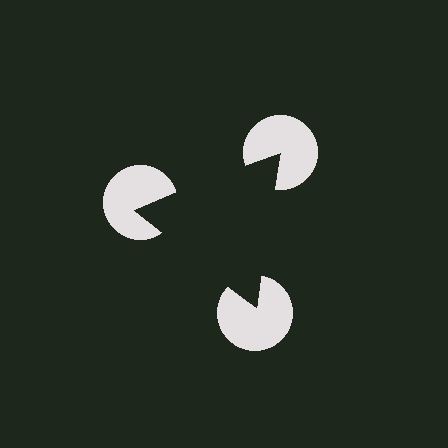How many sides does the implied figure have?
3 sides.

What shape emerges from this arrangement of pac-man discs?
An illusory triangle — its edges are inferred from the aligned wedge cuts in the pac-man discs, not physically drawn.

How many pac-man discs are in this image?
There are 3 — one at each vertex of the illusory triangle.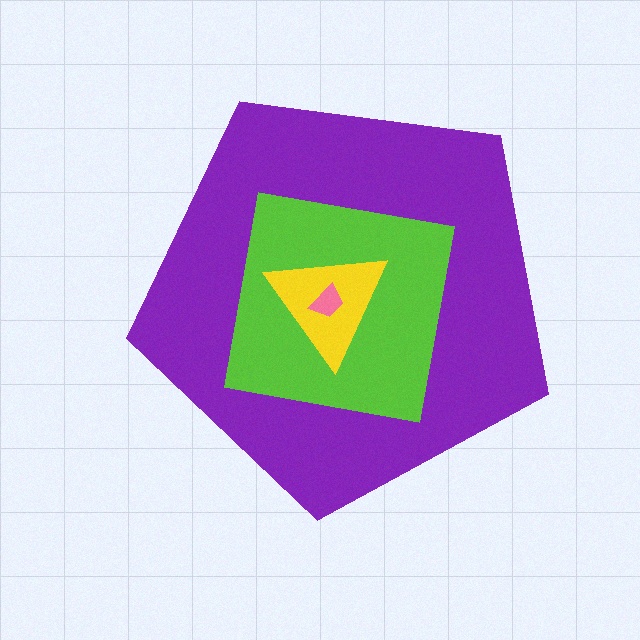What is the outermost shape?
The purple pentagon.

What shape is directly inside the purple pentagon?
The lime square.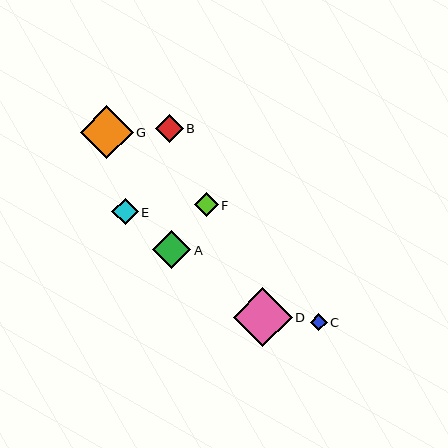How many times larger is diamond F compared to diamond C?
Diamond F is approximately 1.4 times the size of diamond C.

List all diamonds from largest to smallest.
From largest to smallest: D, G, A, B, E, F, C.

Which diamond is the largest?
Diamond D is the largest with a size of approximately 59 pixels.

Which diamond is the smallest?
Diamond C is the smallest with a size of approximately 17 pixels.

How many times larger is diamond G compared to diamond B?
Diamond G is approximately 1.9 times the size of diamond B.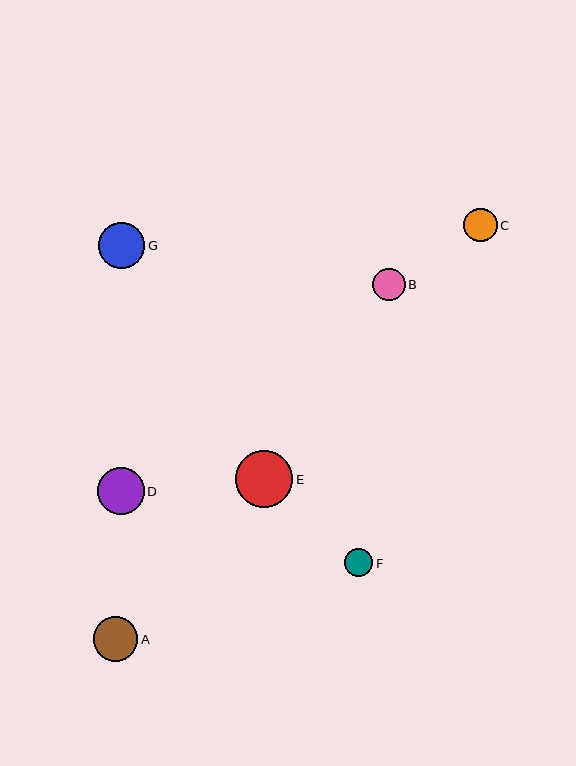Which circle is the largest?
Circle E is the largest with a size of approximately 57 pixels.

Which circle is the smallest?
Circle F is the smallest with a size of approximately 29 pixels.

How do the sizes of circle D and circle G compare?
Circle D and circle G are approximately the same size.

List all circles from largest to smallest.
From largest to smallest: E, D, G, A, C, B, F.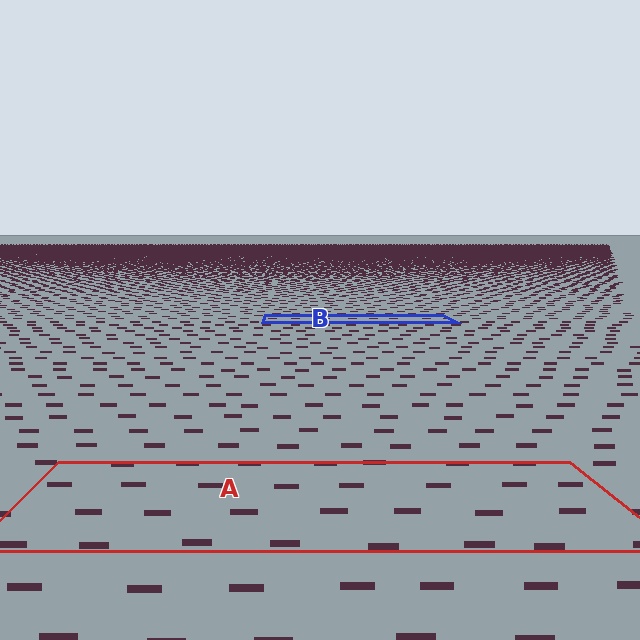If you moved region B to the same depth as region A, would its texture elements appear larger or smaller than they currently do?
They would appear larger. At a closer depth, the same texture elements are projected at a bigger on-screen size.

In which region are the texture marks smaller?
The texture marks are smaller in region B, because it is farther away.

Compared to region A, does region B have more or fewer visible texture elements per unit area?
Region B has more texture elements per unit area — they are packed more densely because it is farther away.